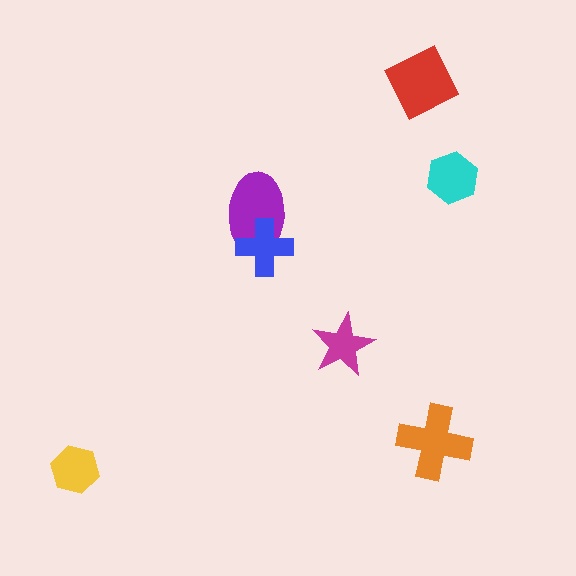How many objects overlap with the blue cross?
1 object overlaps with the blue cross.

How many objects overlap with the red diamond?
0 objects overlap with the red diamond.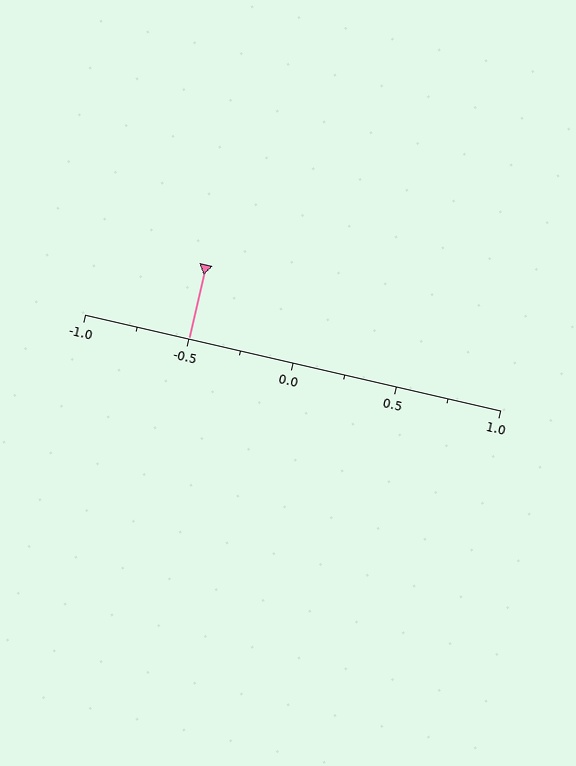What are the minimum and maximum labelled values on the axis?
The axis runs from -1.0 to 1.0.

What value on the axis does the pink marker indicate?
The marker indicates approximately -0.5.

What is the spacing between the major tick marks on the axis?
The major ticks are spaced 0.5 apart.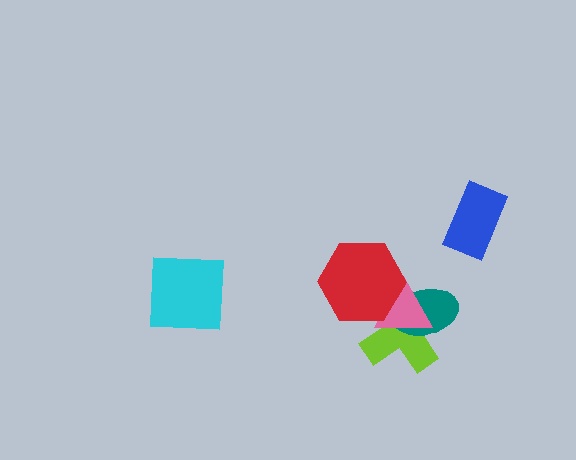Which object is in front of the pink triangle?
The red hexagon is in front of the pink triangle.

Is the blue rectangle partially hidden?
No, no other shape covers it.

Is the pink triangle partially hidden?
Yes, it is partially covered by another shape.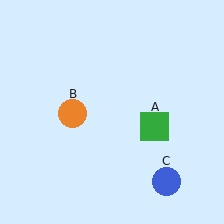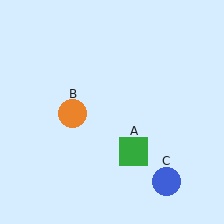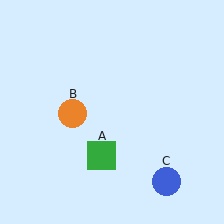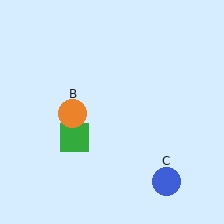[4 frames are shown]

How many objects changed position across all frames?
1 object changed position: green square (object A).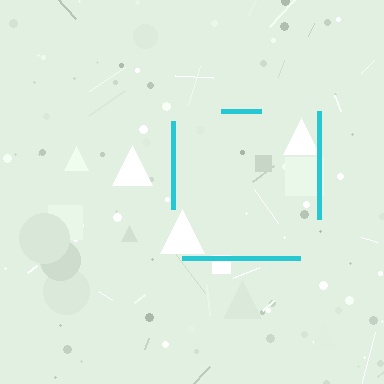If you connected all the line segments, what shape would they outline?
They would outline a square.